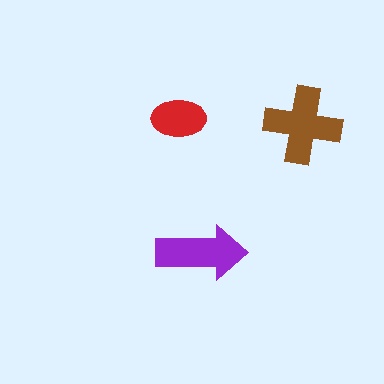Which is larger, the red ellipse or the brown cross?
The brown cross.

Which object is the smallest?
The red ellipse.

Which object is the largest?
The brown cross.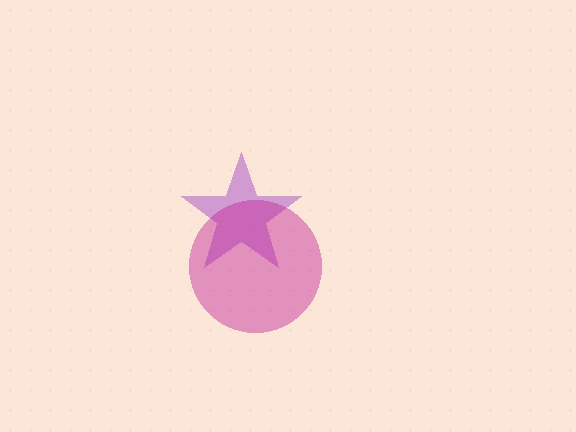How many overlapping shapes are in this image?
There are 2 overlapping shapes in the image.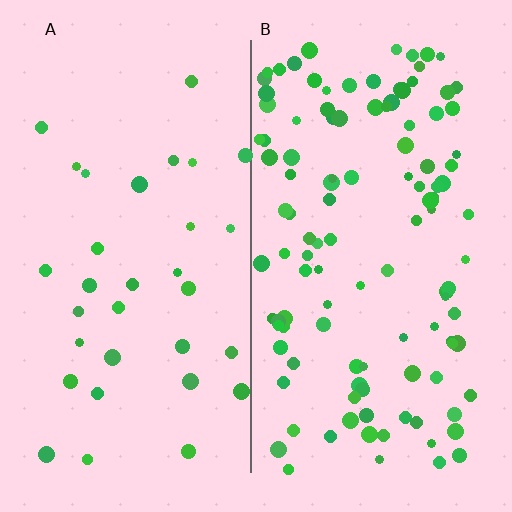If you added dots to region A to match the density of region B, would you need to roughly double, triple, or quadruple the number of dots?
Approximately quadruple.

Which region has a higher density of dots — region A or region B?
B (the right).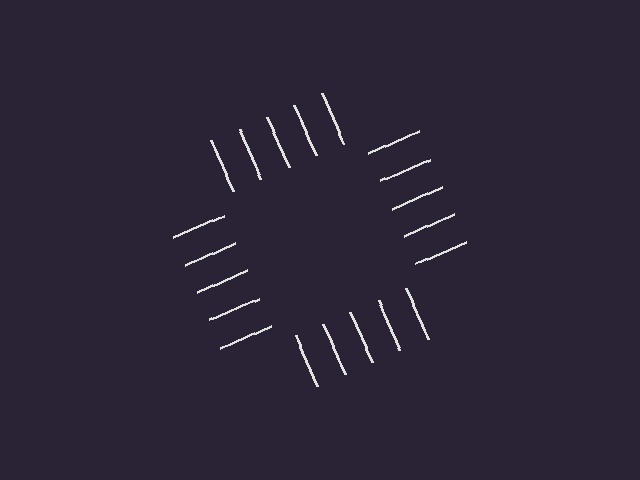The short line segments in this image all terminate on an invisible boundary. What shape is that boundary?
An illusory square — the line segments terminate on its edges but no continuous stroke is drawn.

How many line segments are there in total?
20 — 5 along each of the 4 edges.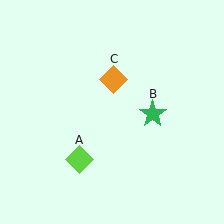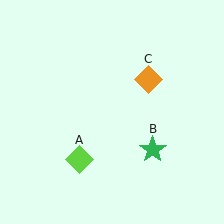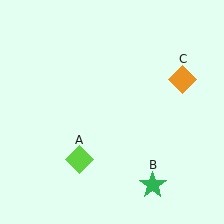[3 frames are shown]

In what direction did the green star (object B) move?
The green star (object B) moved down.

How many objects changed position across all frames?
2 objects changed position: green star (object B), orange diamond (object C).